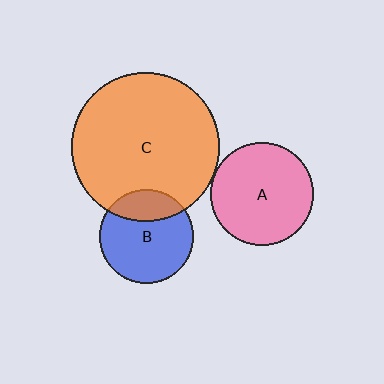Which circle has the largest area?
Circle C (orange).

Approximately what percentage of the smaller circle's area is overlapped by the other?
Approximately 25%.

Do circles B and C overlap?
Yes.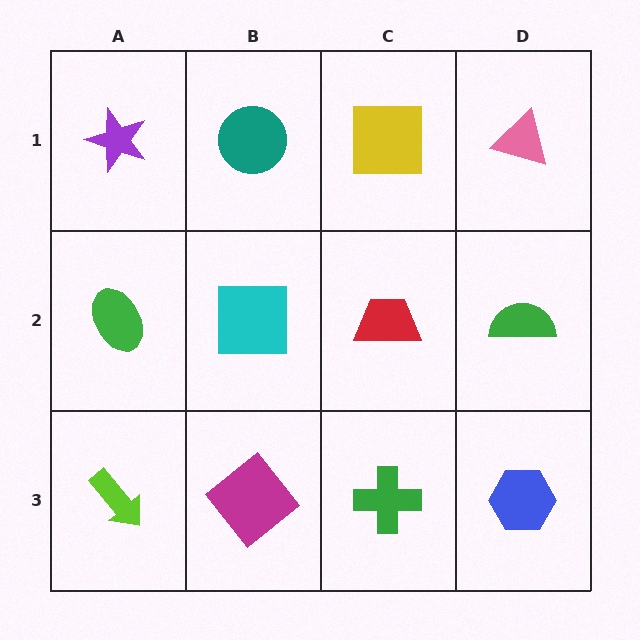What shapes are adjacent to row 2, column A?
A purple star (row 1, column A), a lime arrow (row 3, column A), a cyan square (row 2, column B).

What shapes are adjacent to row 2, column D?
A pink triangle (row 1, column D), a blue hexagon (row 3, column D), a red trapezoid (row 2, column C).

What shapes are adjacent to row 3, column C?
A red trapezoid (row 2, column C), a magenta diamond (row 3, column B), a blue hexagon (row 3, column D).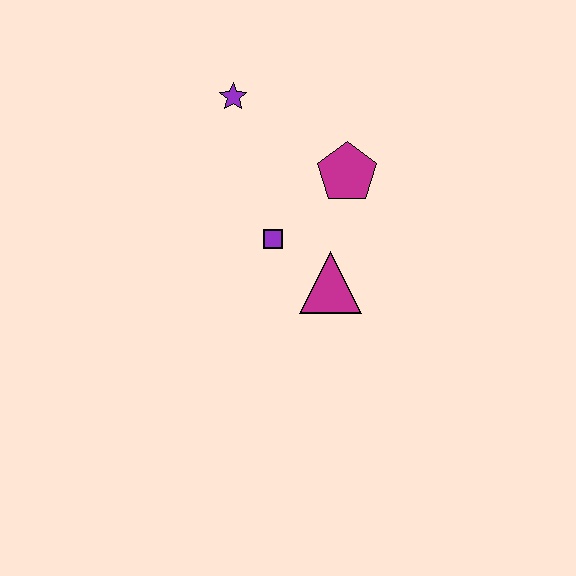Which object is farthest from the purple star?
The magenta triangle is farthest from the purple star.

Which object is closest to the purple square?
The magenta triangle is closest to the purple square.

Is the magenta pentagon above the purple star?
No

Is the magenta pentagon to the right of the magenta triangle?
Yes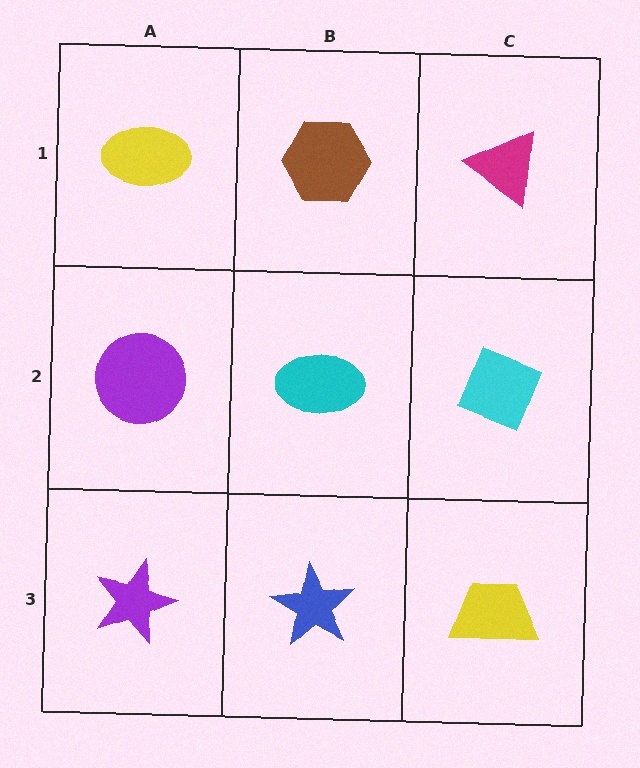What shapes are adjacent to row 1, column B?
A cyan ellipse (row 2, column B), a yellow ellipse (row 1, column A), a magenta triangle (row 1, column C).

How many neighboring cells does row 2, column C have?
3.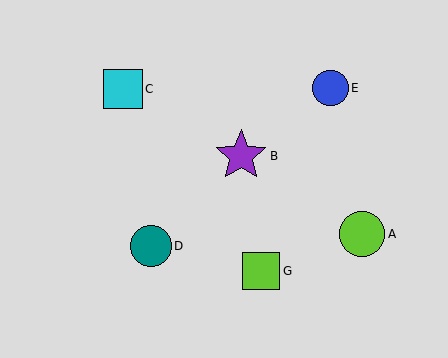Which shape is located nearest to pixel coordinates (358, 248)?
The lime circle (labeled A) at (362, 234) is nearest to that location.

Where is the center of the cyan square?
The center of the cyan square is at (123, 89).